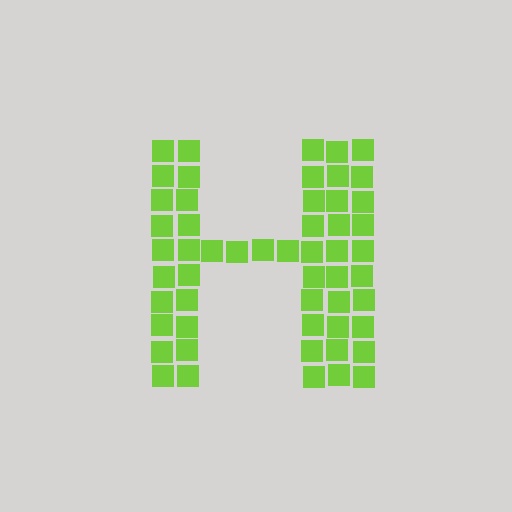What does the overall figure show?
The overall figure shows the letter H.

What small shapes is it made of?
It is made of small squares.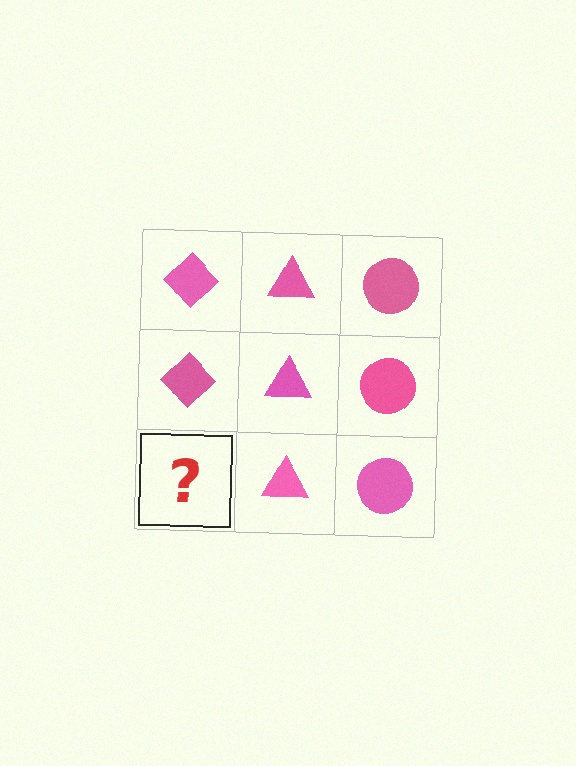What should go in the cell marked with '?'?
The missing cell should contain a pink diamond.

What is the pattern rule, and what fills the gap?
The rule is that each column has a consistent shape. The gap should be filled with a pink diamond.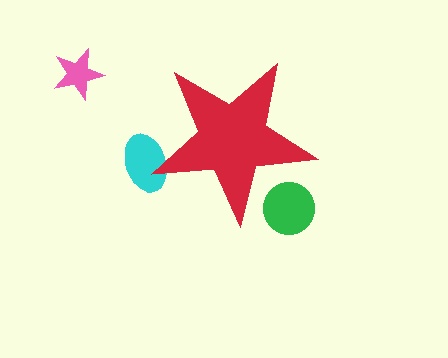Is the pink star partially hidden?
No, the pink star is fully visible.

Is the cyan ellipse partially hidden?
Yes, the cyan ellipse is partially hidden behind the red star.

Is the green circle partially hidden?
Yes, the green circle is partially hidden behind the red star.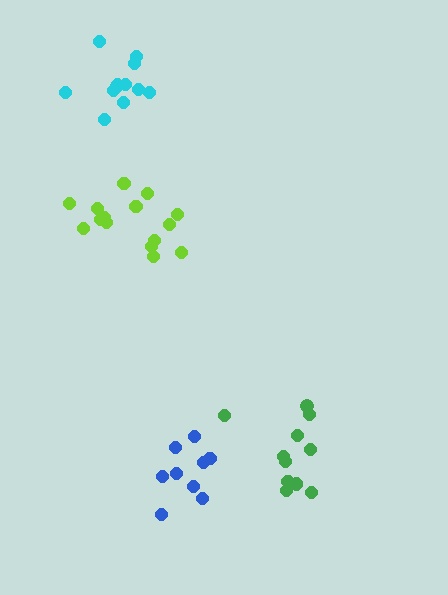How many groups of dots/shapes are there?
There are 4 groups.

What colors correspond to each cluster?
The clusters are colored: green, lime, blue, cyan.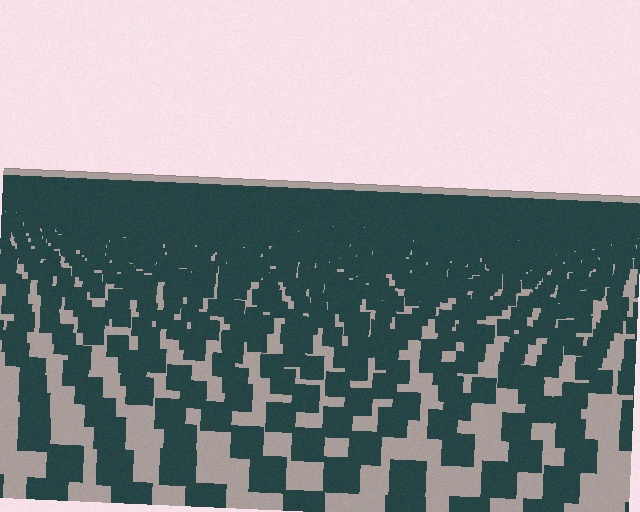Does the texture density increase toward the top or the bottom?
Density increases toward the top.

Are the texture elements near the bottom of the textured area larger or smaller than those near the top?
Larger. Near the bottom, elements are closer to the viewer and appear at a bigger on-screen size.